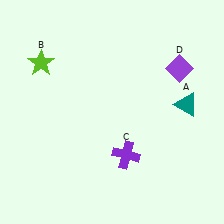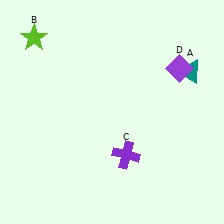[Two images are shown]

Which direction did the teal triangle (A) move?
The teal triangle (A) moved up.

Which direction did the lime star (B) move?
The lime star (B) moved up.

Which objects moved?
The objects that moved are: the teal triangle (A), the lime star (B).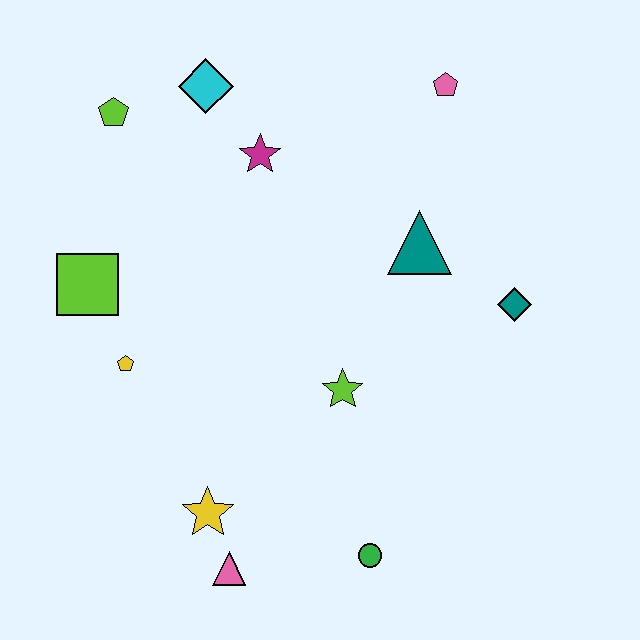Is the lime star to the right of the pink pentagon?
No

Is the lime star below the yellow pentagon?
Yes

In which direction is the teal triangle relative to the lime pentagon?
The teal triangle is to the right of the lime pentagon.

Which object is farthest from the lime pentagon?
The green circle is farthest from the lime pentagon.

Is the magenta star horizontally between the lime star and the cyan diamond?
Yes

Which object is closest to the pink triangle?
The yellow star is closest to the pink triangle.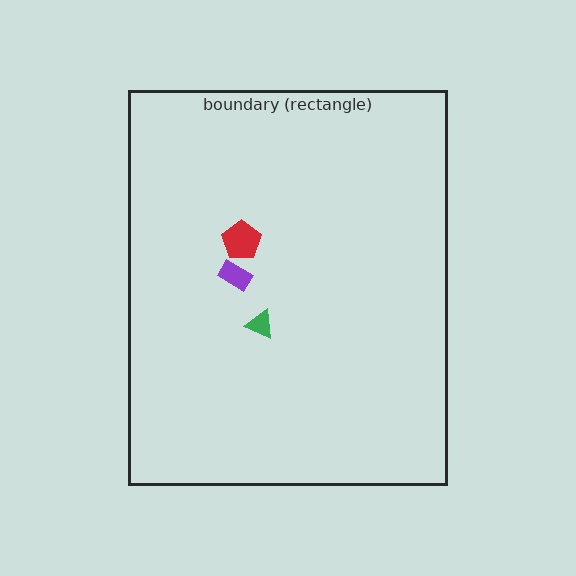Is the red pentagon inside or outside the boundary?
Inside.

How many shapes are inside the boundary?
3 inside, 0 outside.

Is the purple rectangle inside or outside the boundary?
Inside.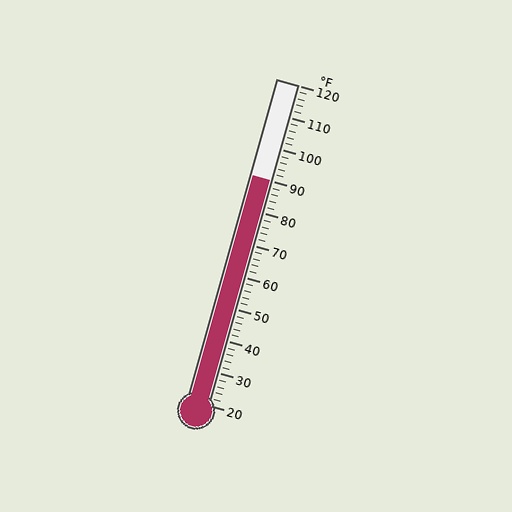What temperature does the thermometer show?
The thermometer shows approximately 90°F.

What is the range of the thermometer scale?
The thermometer scale ranges from 20°F to 120°F.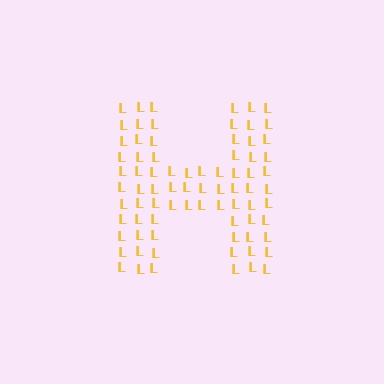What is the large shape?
The large shape is the letter H.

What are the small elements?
The small elements are letter L's.